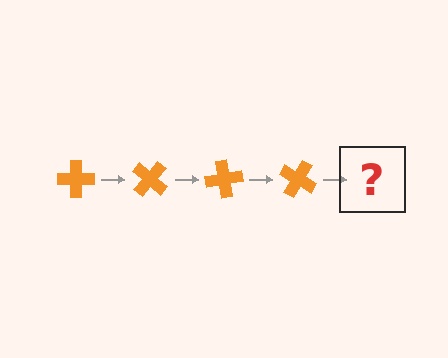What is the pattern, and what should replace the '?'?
The pattern is that the cross rotates 40 degrees each step. The '?' should be an orange cross rotated 160 degrees.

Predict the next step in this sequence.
The next step is an orange cross rotated 160 degrees.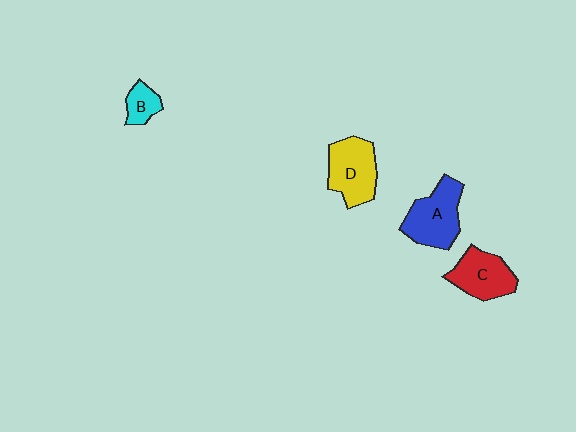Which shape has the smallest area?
Shape B (cyan).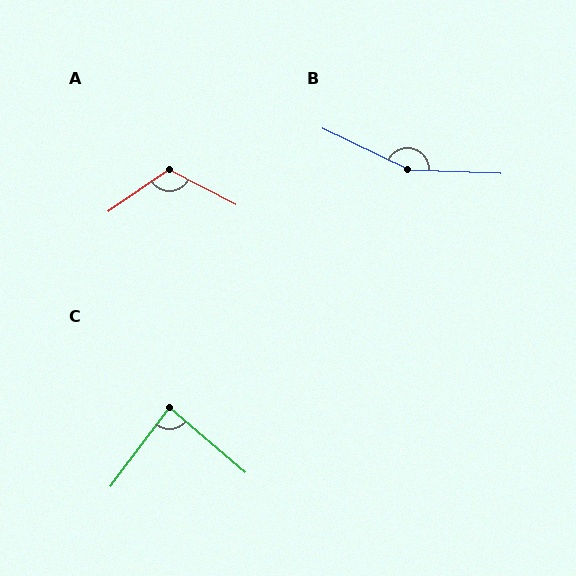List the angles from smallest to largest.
C (86°), A (117°), B (156°).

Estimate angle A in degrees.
Approximately 117 degrees.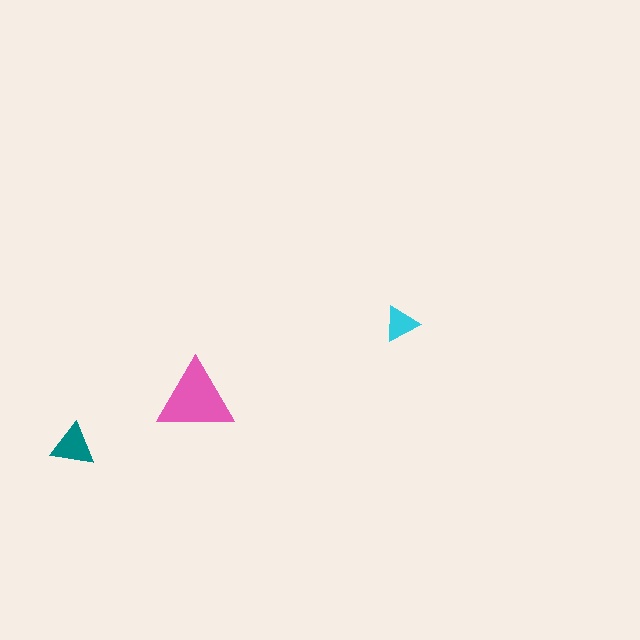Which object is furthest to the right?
The cyan triangle is rightmost.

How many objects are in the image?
There are 3 objects in the image.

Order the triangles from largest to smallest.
the pink one, the teal one, the cyan one.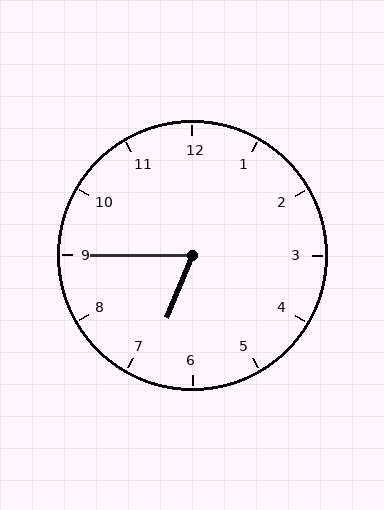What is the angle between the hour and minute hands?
Approximately 68 degrees.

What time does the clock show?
6:45.